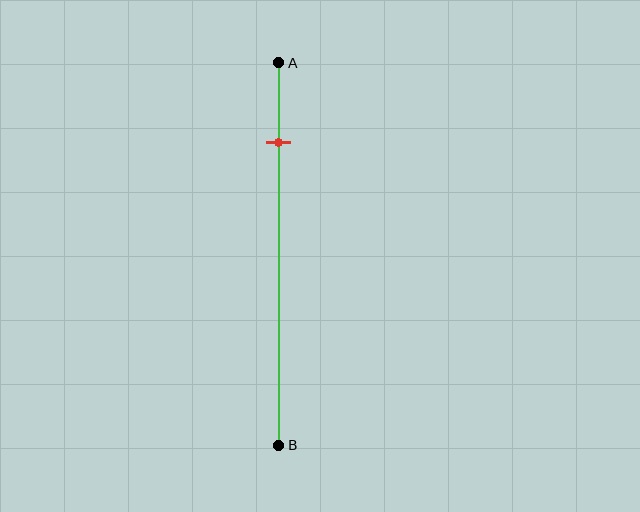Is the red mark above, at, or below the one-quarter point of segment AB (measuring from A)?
The red mark is above the one-quarter point of segment AB.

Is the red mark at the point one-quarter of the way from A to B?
No, the mark is at about 20% from A, not at the 25% one-quarter point.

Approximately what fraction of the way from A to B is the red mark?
The red mark is approximately 20% of the way from A to B.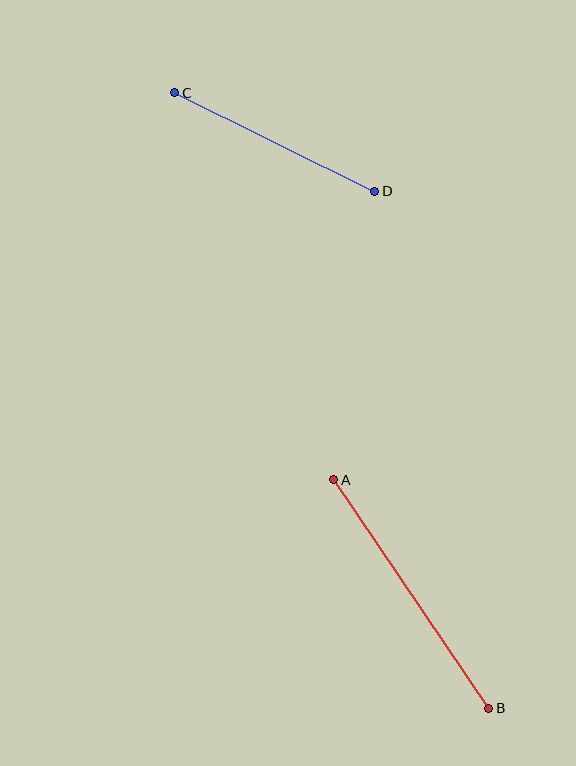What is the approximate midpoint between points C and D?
The midpoint is at approximately (275, 142) pixels.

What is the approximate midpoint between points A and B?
The midpoint is at approximately (411, 594) pixels.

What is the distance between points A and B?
The distance is approximately 276 pixels.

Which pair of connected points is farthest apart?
Points A and B are farthest apart.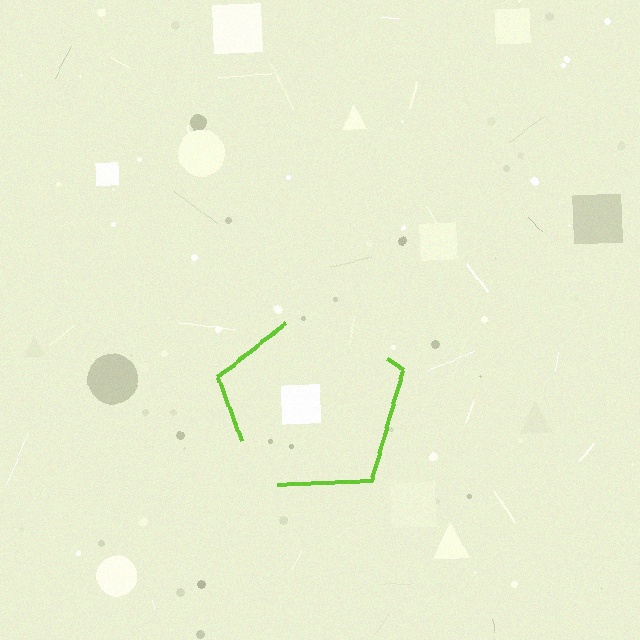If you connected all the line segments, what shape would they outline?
They would outline a pentagon.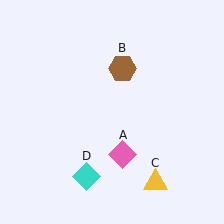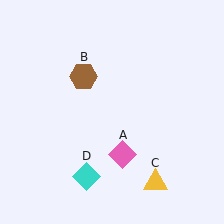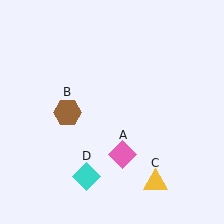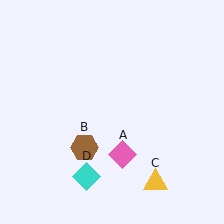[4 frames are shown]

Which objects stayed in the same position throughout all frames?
Pink diamond (object A) and yellow triangle (object C) and cyan diamond (object D) remained stationary.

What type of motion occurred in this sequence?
The brown hexagon (object B) rotated counterclockwise around the center of the scene.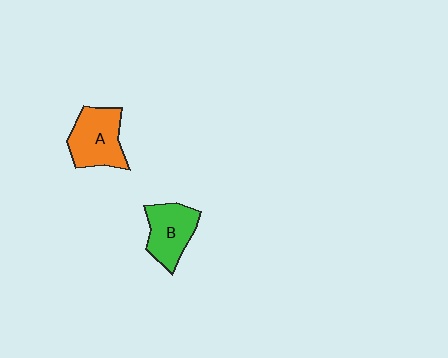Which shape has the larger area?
Shape A (orange).